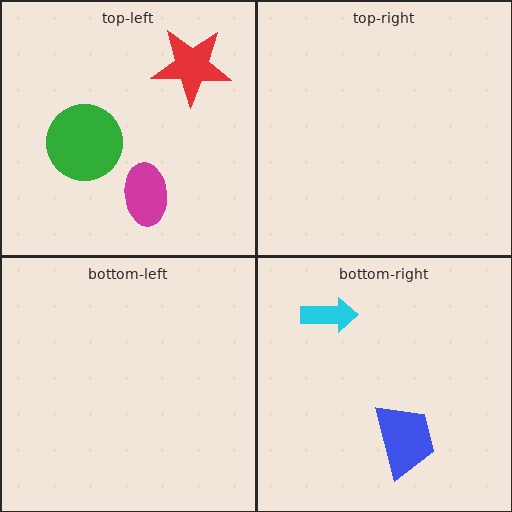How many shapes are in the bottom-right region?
2.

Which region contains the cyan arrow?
The bottom-right region.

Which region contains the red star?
The top-left region.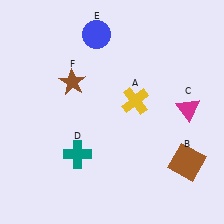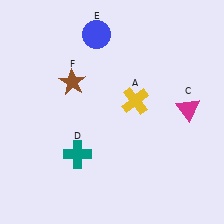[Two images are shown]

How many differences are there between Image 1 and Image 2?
There is 1 difference between the two images.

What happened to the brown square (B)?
The brown square (B) was removed in Image 2. It was in the bottom-right area of Image 1.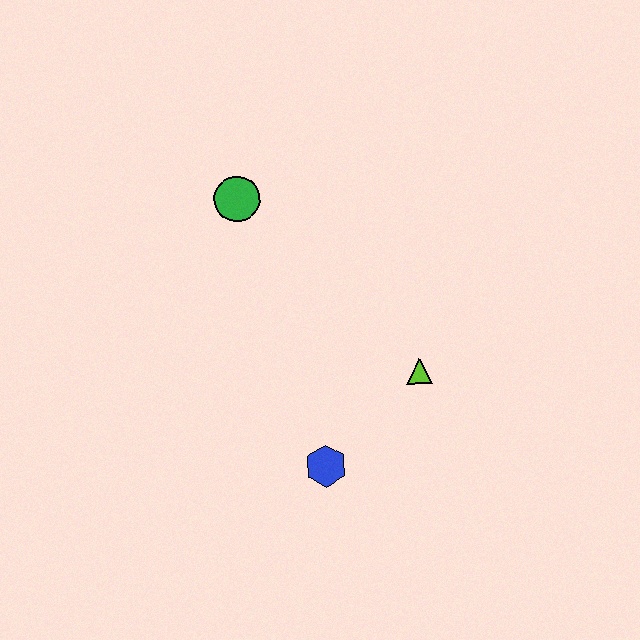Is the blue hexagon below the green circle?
Yes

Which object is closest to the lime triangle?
The blue hexagon is closest to the lime triangle.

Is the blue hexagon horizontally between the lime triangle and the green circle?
Yes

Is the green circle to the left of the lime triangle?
Yes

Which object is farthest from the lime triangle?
The green circle is farthest from the lime triangle.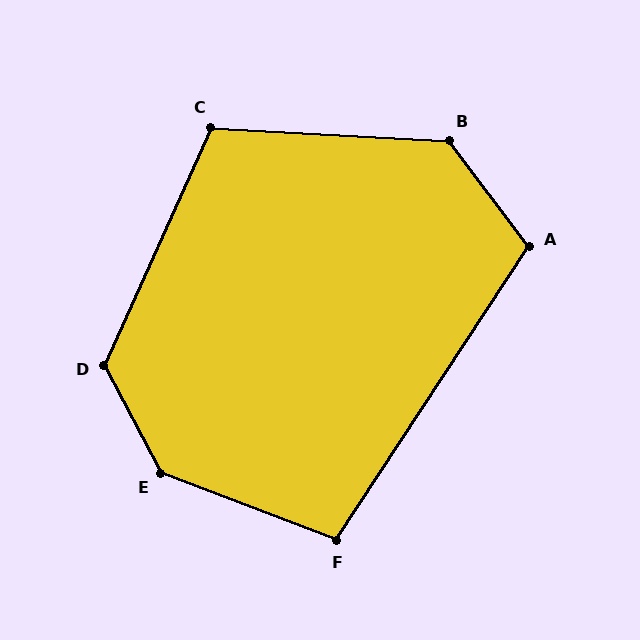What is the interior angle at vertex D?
Approximately 128 degrees (obtuse).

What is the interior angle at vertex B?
Approximately 130 degrees (obtuse).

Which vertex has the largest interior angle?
E, at approximately 139 degrees.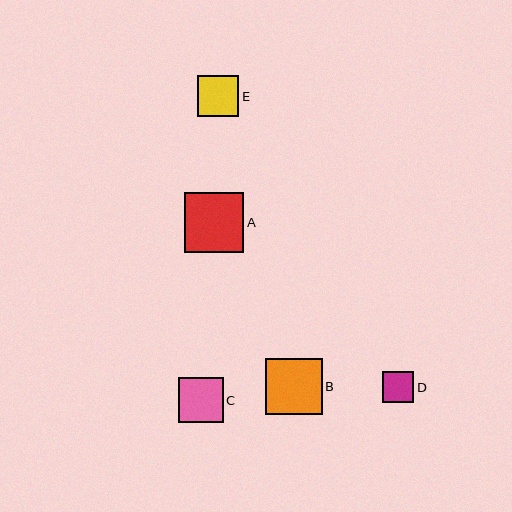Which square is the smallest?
Square D is the smallest with a size of approximately 31 pixels.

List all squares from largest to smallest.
From largest to smallest: A, B, C, E, D.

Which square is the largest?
Square A is the largest with a size of approximately 59 pixels.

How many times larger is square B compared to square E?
Square B is approximately 1.4 times the size of square E.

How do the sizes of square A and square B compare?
Square A and square B are approximately the same size.